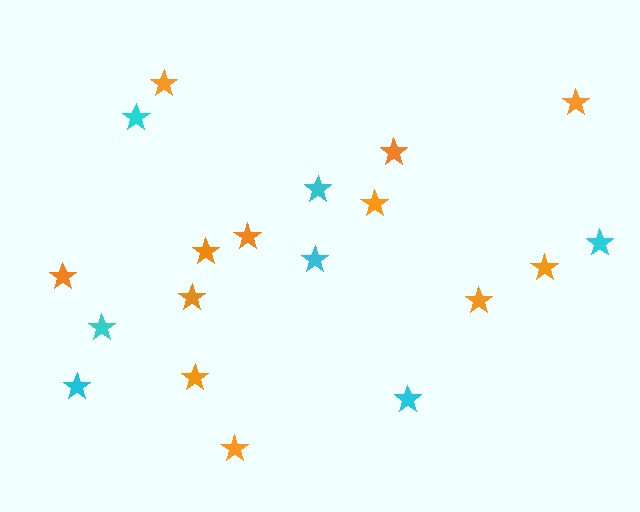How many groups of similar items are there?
There are 2 groups: one group of orange stars (12) and one group of cyan stars (7).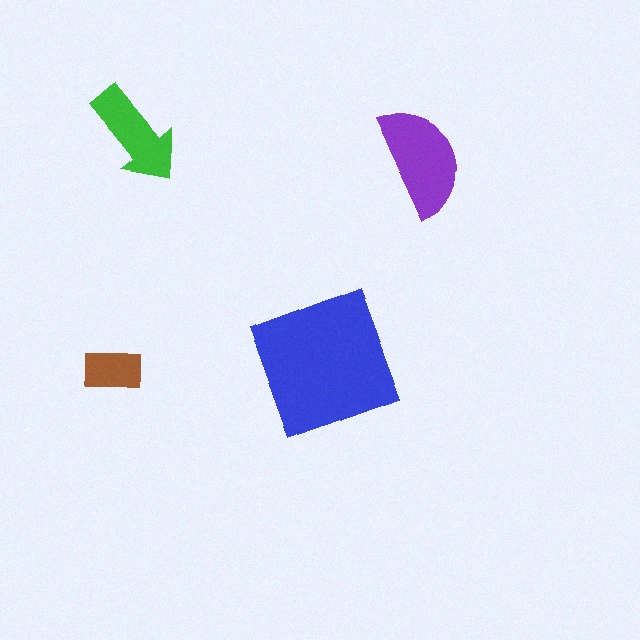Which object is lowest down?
The brown rectangle is bottommost.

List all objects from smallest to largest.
The brown rectangle, the green arrow, the purple semicircle, the blue square.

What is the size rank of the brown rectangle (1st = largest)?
4th.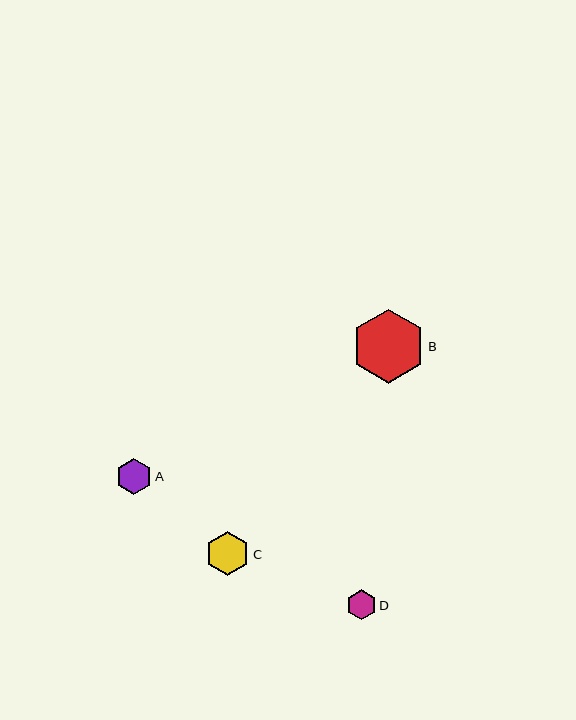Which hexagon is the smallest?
Hexagon D is the smallest with a size of approximately 30 pixels.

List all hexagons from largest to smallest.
From largest to smallest: B, C, A, D.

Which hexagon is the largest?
Hexagon B is the largest with a size of approximately 74 pixels.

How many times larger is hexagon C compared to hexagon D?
Hexagon C is approximately 1.5 times the size of hexagon D.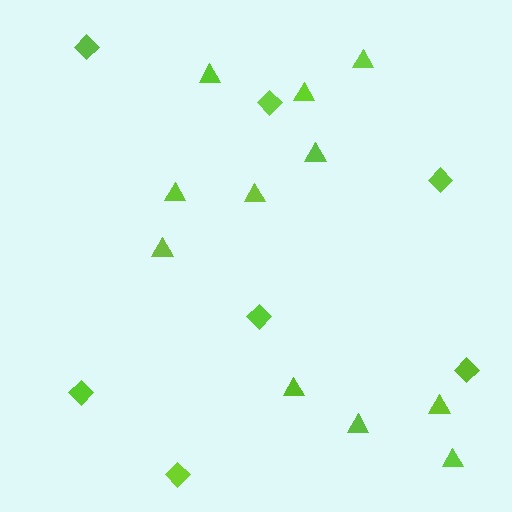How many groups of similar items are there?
There are 2 groups: one group of diamonds (7) and one group of triangles (11).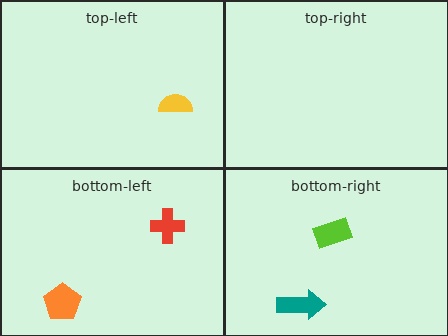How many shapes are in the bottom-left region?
2.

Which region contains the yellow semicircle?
The top-left region.